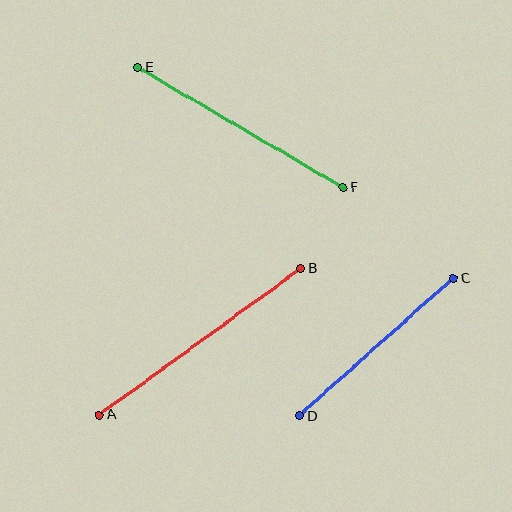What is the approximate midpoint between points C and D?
The midpoint is at approximately (376, 347) pixels.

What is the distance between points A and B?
The distance is approximately 250 pixels.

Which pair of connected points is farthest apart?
Points A and B are farthest apart.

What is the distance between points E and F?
The distance is approximately 238 pixels.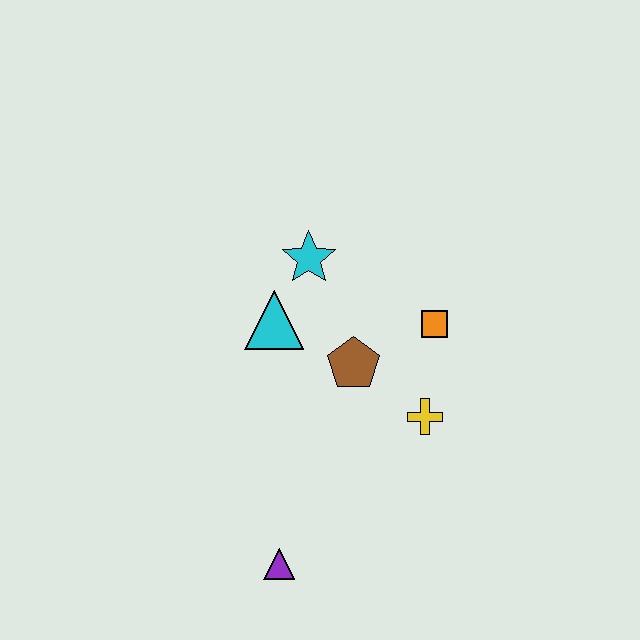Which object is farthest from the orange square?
The purple triangle is farthest from the orange square.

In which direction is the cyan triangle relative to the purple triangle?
The cyan triangle is above the purple triangle.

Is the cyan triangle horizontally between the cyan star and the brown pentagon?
No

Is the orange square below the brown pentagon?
No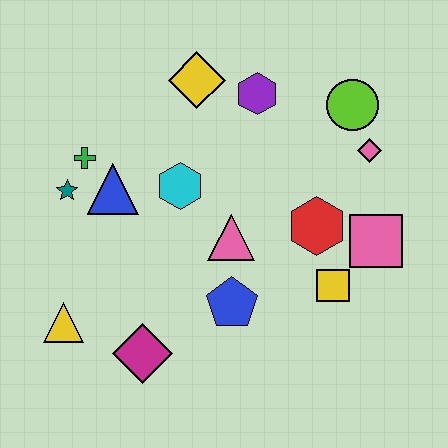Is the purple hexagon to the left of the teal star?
No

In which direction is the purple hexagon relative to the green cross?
The purple hexagon is to the right of the green cross.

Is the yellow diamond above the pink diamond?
Yes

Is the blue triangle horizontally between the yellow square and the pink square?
No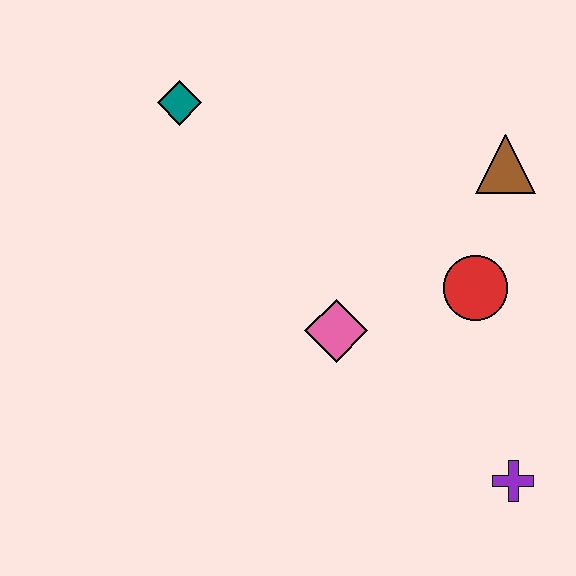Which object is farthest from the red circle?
The teal diamond is farthest from the red circle.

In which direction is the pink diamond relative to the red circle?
The pink diamond is to the left of the red circle.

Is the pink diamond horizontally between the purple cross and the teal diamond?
Yes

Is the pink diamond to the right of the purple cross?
No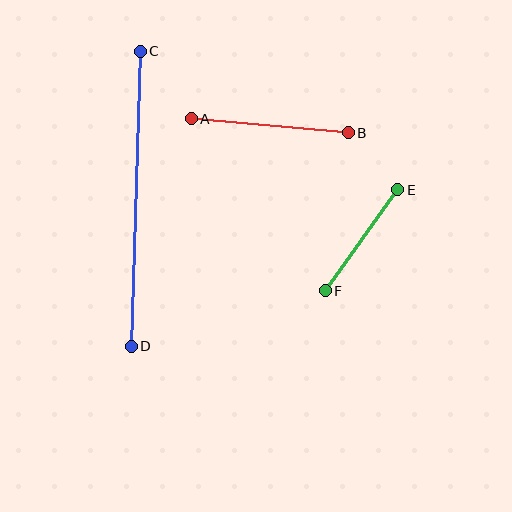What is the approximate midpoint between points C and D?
The midpoint is at approximately (136, 199) pixels.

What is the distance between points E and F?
The distance is approximately 124 pixels.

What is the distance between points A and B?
The distance is approximately 158 pixels.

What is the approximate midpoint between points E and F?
The midpoint is at approximately (361, 240) pixels.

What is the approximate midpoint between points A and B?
The midpoint is at approximately (270, 126) pixels.